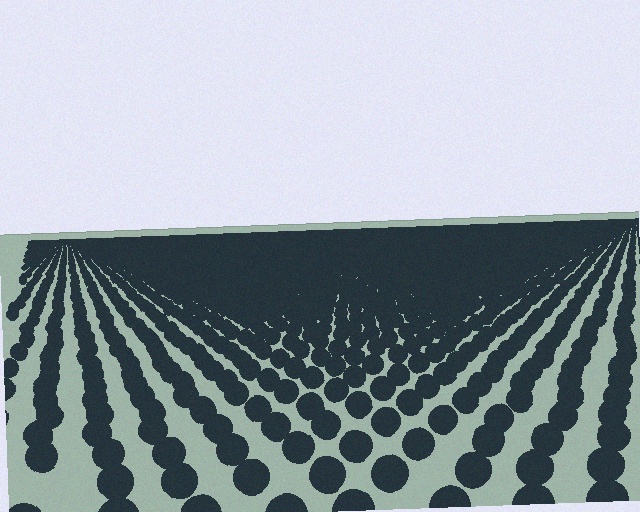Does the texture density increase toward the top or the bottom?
Density increases toward the top.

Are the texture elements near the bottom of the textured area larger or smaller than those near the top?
Larger. Near the bottom, elements are closer to the viewer and appear at a bigger on-screen size.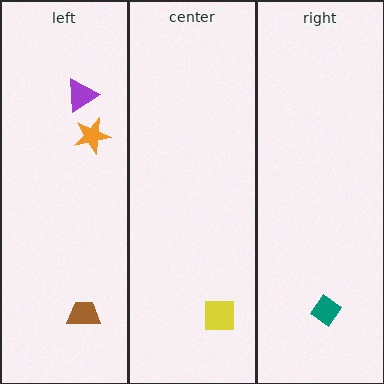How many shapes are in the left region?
3.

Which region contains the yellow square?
The center region.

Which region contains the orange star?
The left region.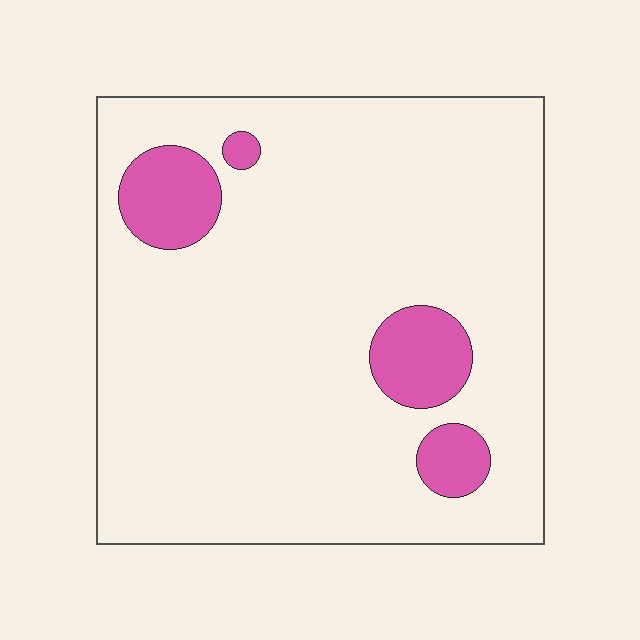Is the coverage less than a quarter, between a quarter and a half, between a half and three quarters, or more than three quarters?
Less than a quarter.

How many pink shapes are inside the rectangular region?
4.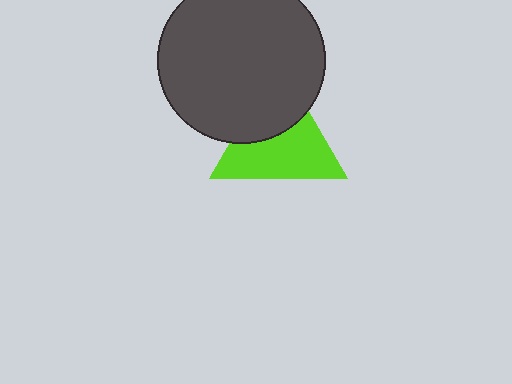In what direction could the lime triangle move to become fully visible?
The lime triangle could move down. That would shift it out from behind the dark gray circle entirely.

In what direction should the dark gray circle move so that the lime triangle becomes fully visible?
The dark gray circle should move up. That is the shortest direction to clear the overlap and leave the lime triangle fully visible.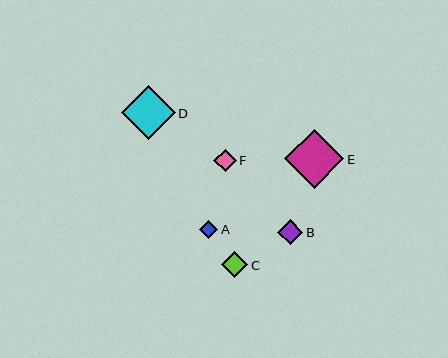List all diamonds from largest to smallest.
From largest to smallest: E, D, C, B, F, A.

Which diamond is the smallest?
Diamond A is the smallest with a size of approximately 18 pixels.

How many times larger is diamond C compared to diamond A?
Diamond C is approximately 1.4 times the size of diamond A.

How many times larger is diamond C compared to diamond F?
Diamond C is approximately 1.2 times the size of diamond F.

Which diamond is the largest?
Diamond E is the largest with a size of approximately 59 pixels.